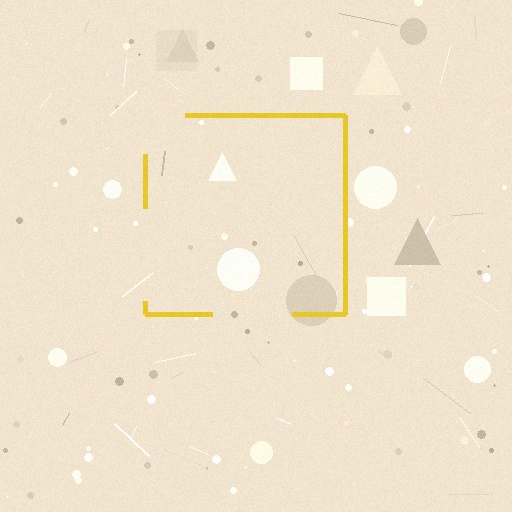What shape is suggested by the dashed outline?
The dashed outline suggests a square.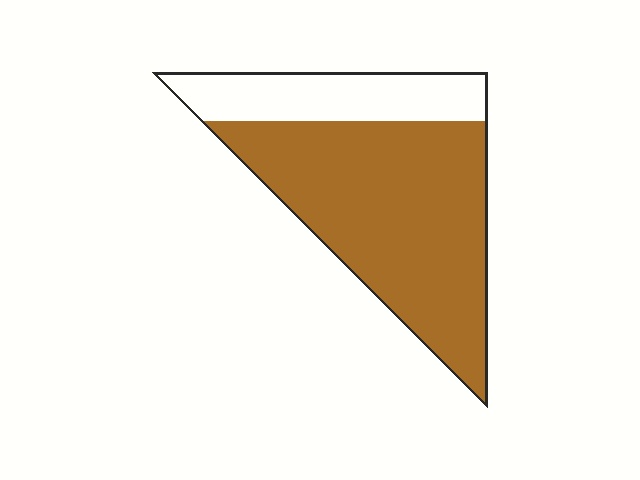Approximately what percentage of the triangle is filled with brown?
Approximately 75%.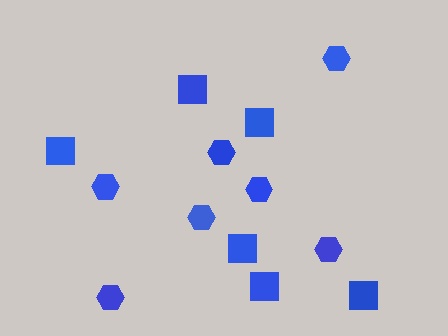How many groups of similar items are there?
There are 2 groups: one group of hexagons (7) and one group of squares (6).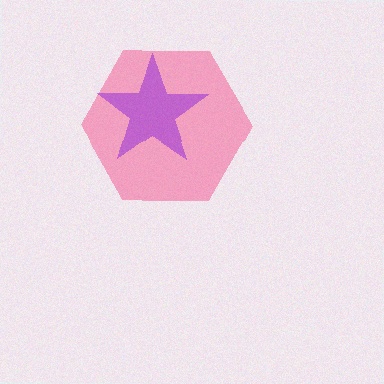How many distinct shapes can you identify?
There are 2 distinct shapes: a pink hexagon, a purple star.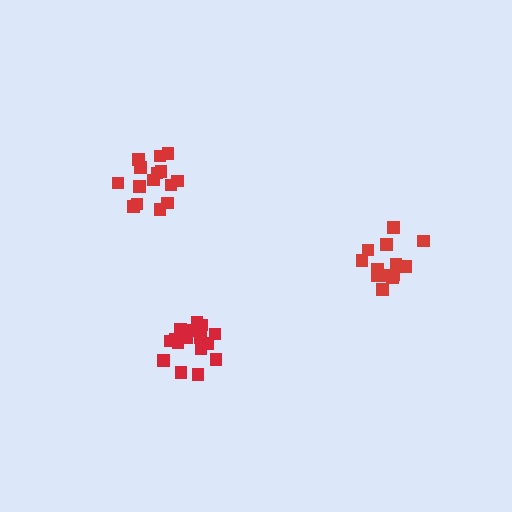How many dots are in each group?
Group 1: 14 dots, Group 2: 16 dots, Group 3: 16 dots (46 total).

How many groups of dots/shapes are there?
There are 3 groups.